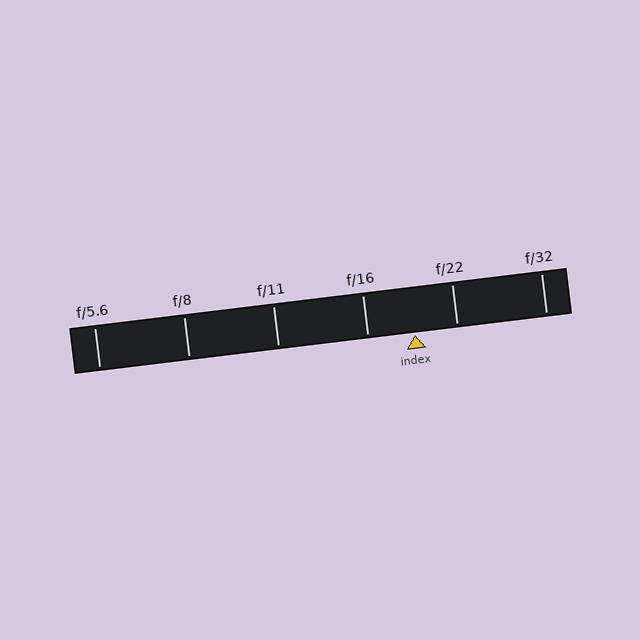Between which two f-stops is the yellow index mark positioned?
The index mark is between f/16 and f/22.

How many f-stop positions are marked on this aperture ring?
There are 6 f-stop positions marked.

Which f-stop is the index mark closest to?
The index mark is closest to f/22.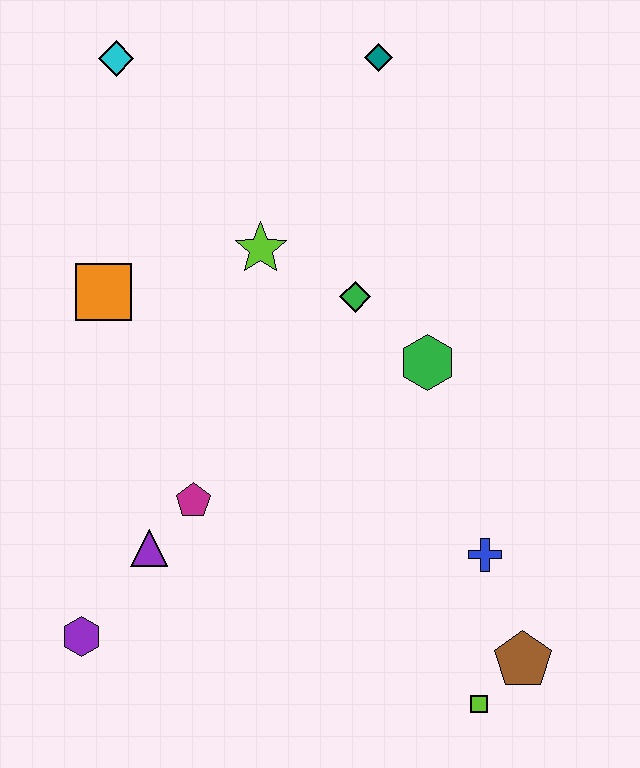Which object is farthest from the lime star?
The lime square is farthest from the lime star.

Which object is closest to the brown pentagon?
The lime square is closest to the brown pentagon.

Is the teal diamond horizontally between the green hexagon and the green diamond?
Yes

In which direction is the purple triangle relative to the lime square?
The purple triangle is to the left of the lime square.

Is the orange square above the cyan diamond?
No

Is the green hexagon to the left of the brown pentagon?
Yes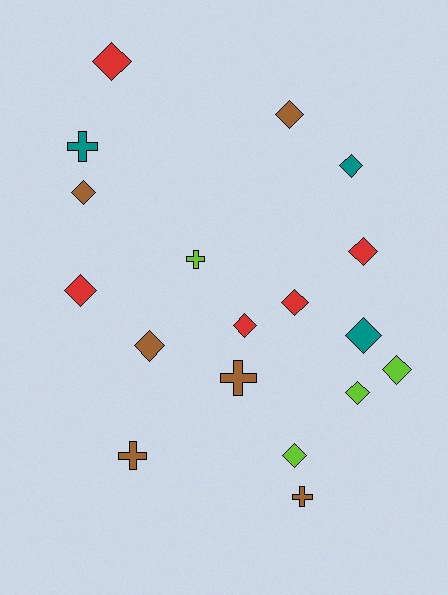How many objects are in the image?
There are 18 objects.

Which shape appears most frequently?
Diamond, with 13 objects.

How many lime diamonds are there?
There are 3 lime diamonds.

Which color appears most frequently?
Brown, with 6 objects.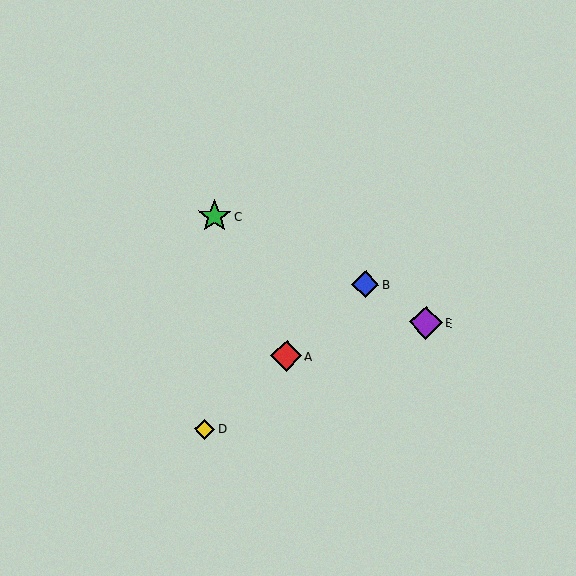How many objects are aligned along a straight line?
3 objects (A, B, D) are aligned along a straight line.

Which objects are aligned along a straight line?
Objects A, B, D are aligned along a straight line.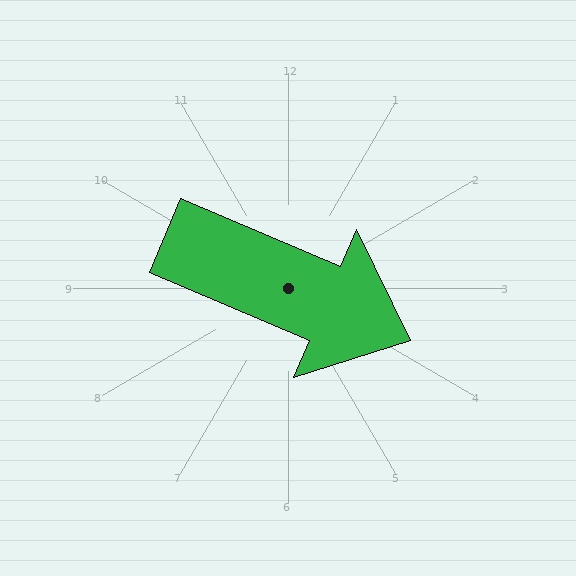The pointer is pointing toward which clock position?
Roughly 4 o'clock.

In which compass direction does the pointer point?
Southeast.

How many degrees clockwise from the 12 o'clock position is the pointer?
Approximately 113 degrees.